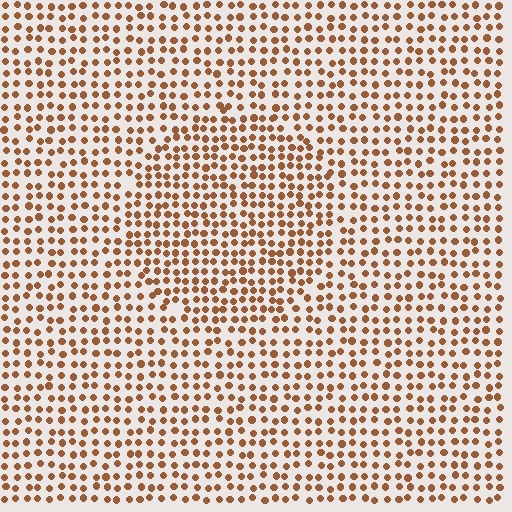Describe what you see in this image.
The image contains small brown elements arranged at two different densities. A circle-shaped region is visible where the elements are more densely packed than the surrounding area.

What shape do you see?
I see a circle.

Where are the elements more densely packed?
The elements are more densely packed inside the circle boundary.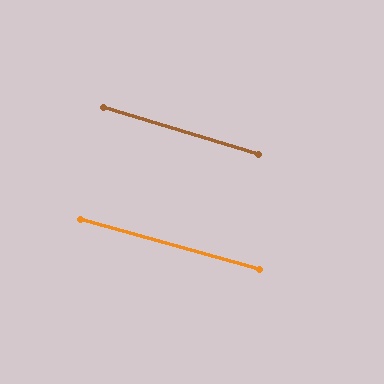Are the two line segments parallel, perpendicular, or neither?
Parallel — their directions differ by only 1.5°.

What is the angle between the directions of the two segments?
Approximately 1 degree.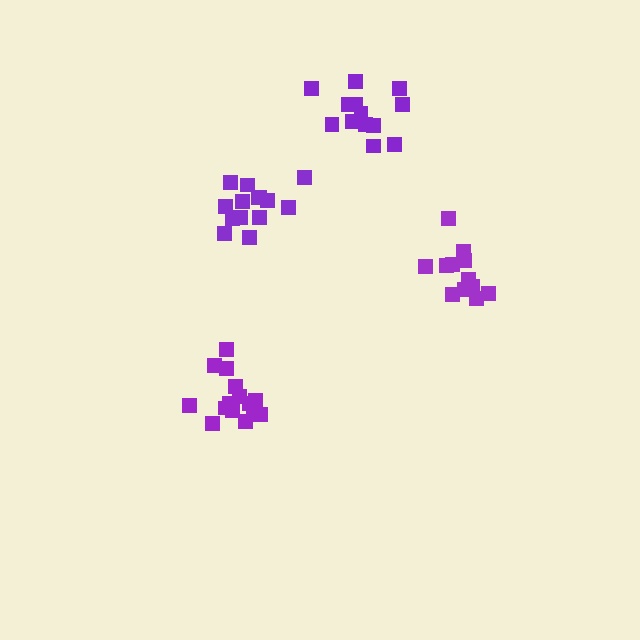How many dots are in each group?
Group 1: 13 dots, Group 2: 15 dots, Group 3: 14 dots, Group 4: 13 dots (55 total).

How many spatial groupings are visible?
There are 4 spatial groupings.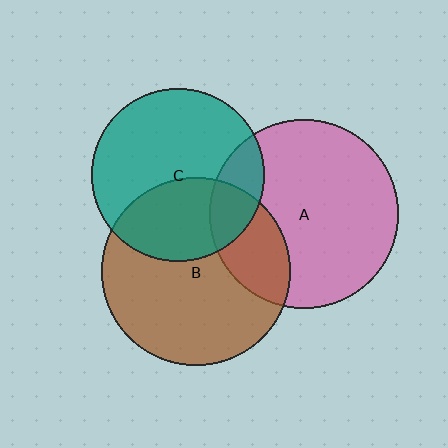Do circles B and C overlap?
Yes.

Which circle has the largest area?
Circle A (pink).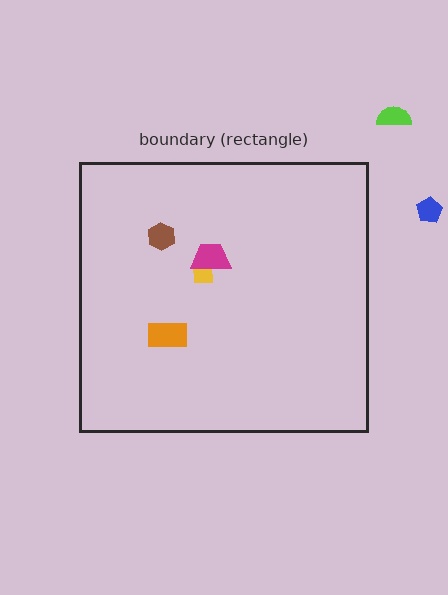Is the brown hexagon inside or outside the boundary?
Inside.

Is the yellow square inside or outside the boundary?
Inside.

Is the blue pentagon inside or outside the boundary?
Outside.